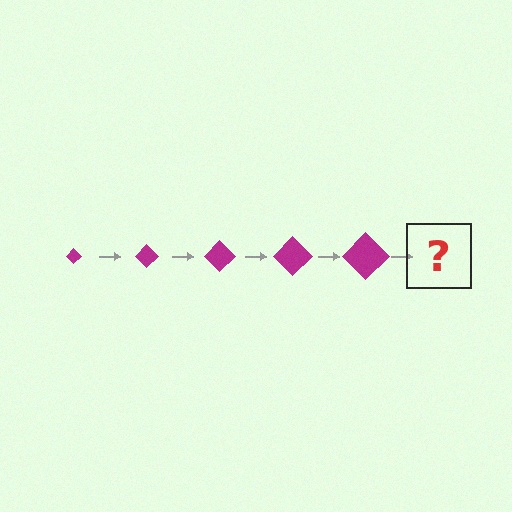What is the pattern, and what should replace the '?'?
The pattern is that the diamond gets progressively larger each step. The '?' should be a magenta diamond, larger than the previous one.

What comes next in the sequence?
The next element should be a magenta diamond, larger than the previous one.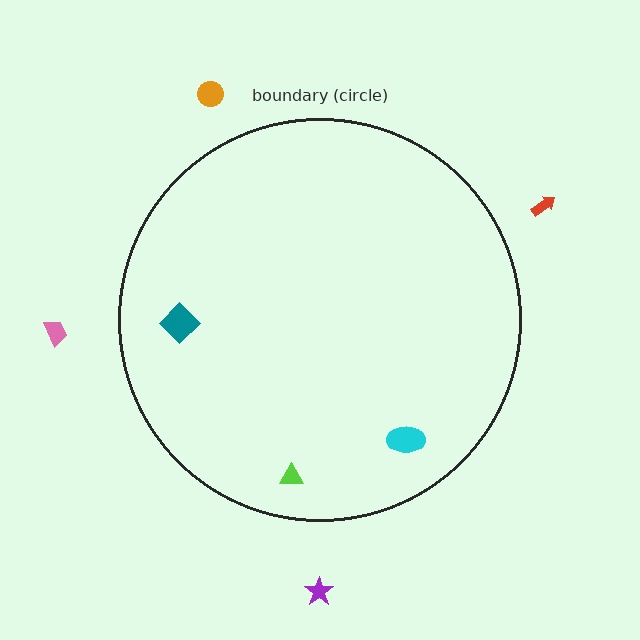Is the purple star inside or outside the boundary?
Outside.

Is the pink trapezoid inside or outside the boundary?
Outside.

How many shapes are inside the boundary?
3 inside, 4 outside.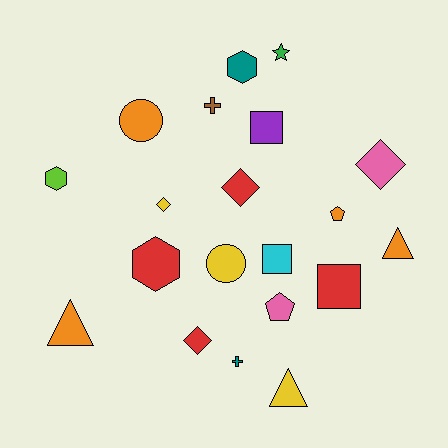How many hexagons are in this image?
There are 3 hexagons.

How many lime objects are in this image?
There is 1 lime object.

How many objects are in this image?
There are 20 objects.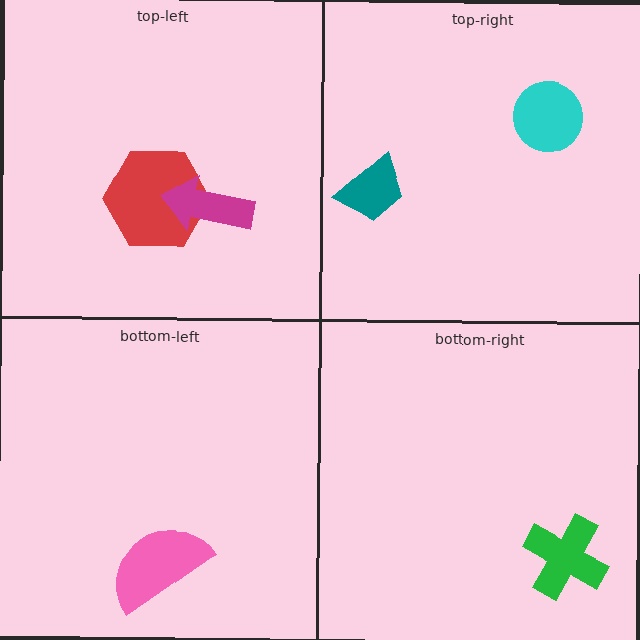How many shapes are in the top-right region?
2.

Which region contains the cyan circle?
The top-right region.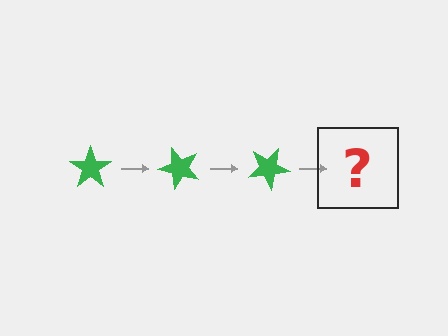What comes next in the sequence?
The next element should be a green star rotated 150 degrees.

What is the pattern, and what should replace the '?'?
The pattern is that the star rotates 50 degrees each step. The '?' should be a green star rotated 150 degrees.